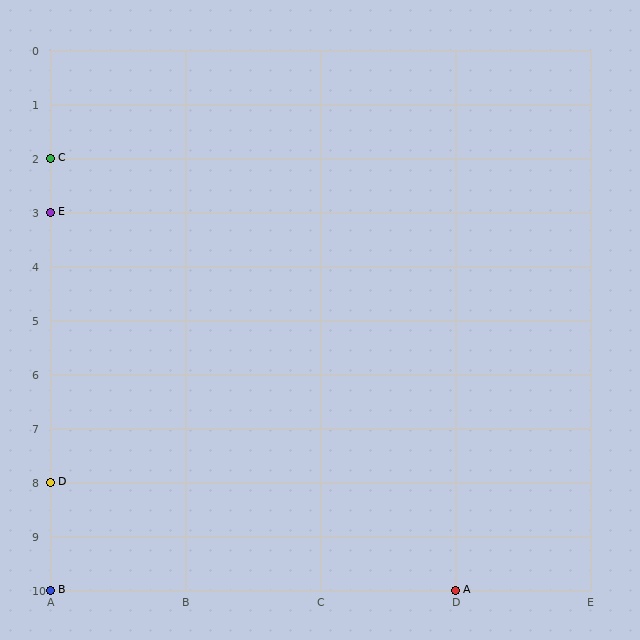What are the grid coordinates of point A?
Point A is at grid coordinates (D, 10).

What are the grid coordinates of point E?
Point E is at grid coordinates (A, 3).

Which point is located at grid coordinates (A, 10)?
Point B is at (A, 10).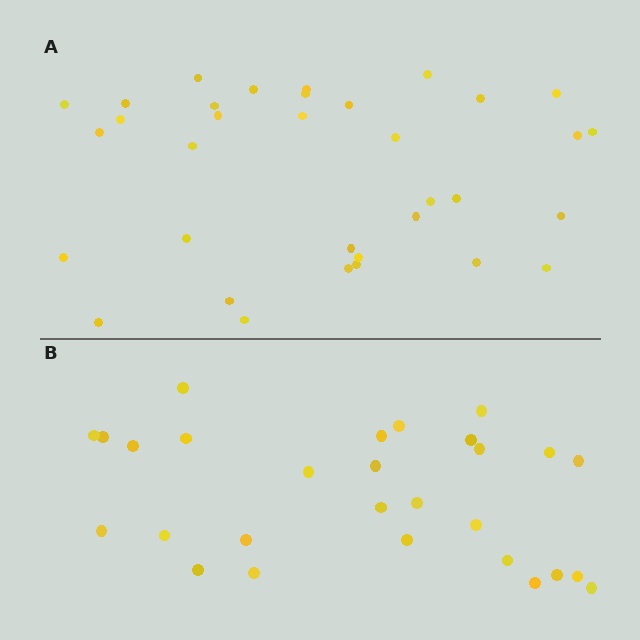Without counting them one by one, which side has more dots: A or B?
Region A (the top region) has more dots.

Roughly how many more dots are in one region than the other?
Region A has about 6 more dots than region B.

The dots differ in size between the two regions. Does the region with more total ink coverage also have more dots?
No. Region B has more total ink coverage because its dots are larger, but region A actually contains more individual dots. Total area can be misleading — the number of items is what matters here.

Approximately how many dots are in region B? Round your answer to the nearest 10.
About 30 dots. (The exact count is 28, which rounds to 30.)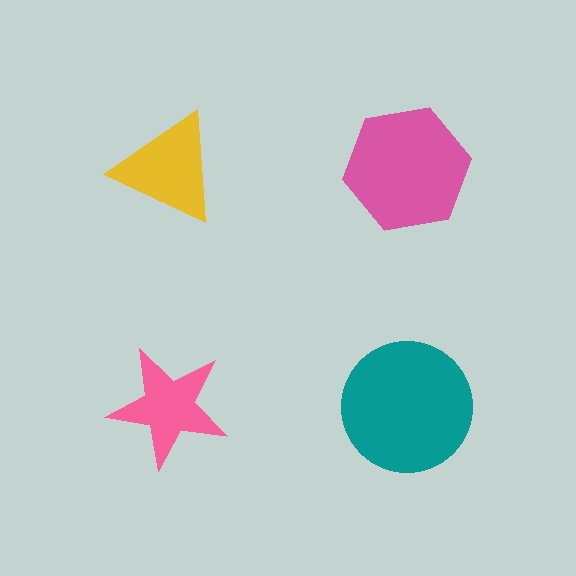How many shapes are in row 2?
2 shapes.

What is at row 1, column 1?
A yellow triangle.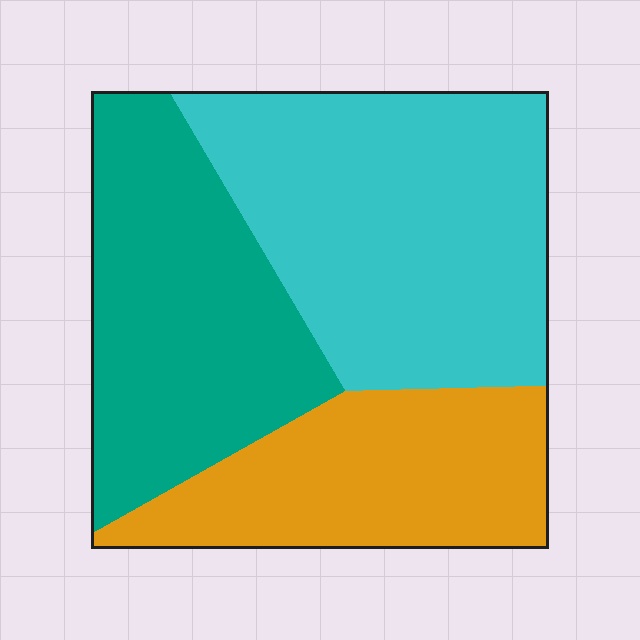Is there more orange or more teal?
Teal.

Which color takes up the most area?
Cyan, at roughly 40%.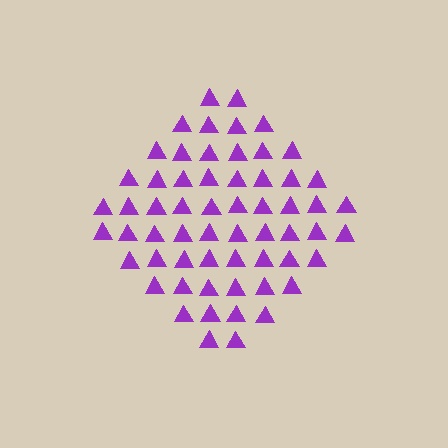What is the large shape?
The large shape is a diamond.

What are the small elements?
The small elements are triangles.